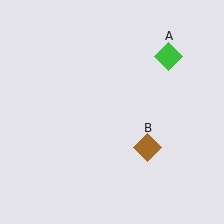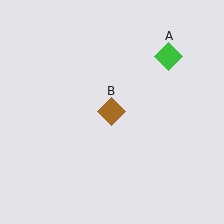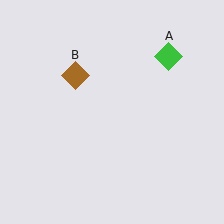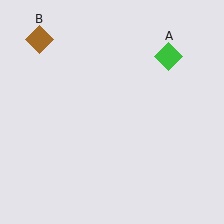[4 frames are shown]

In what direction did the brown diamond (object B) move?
The brown diamond (object B) moved up and to the left.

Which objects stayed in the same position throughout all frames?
Green diamond (object A) remained stationary.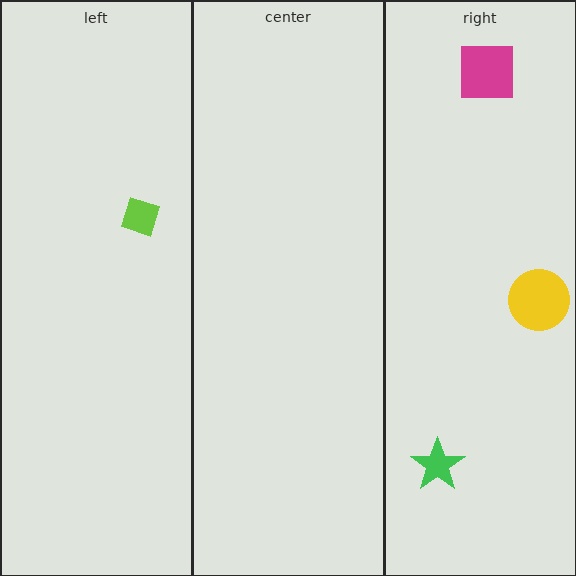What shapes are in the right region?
The magenta square, the green star, the yellow circle.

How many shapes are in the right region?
3.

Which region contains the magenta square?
The right region.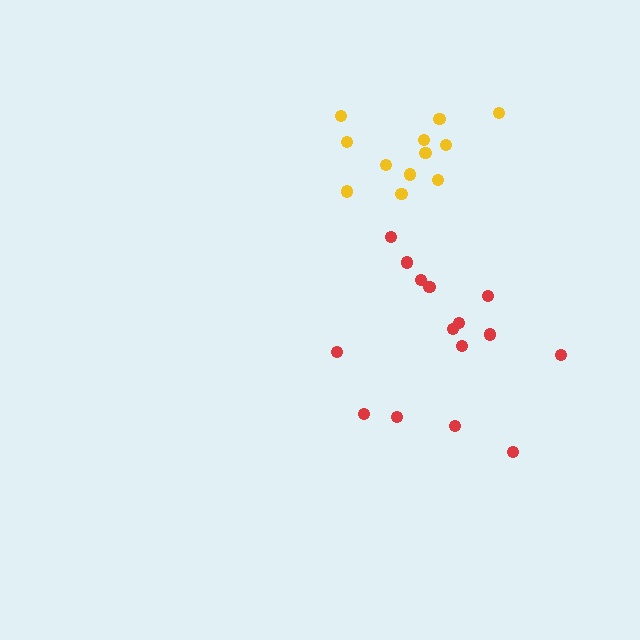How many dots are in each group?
Group 1: 15 dots, Group 2: 12 dots (27 total).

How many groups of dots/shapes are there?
There are 2 groups.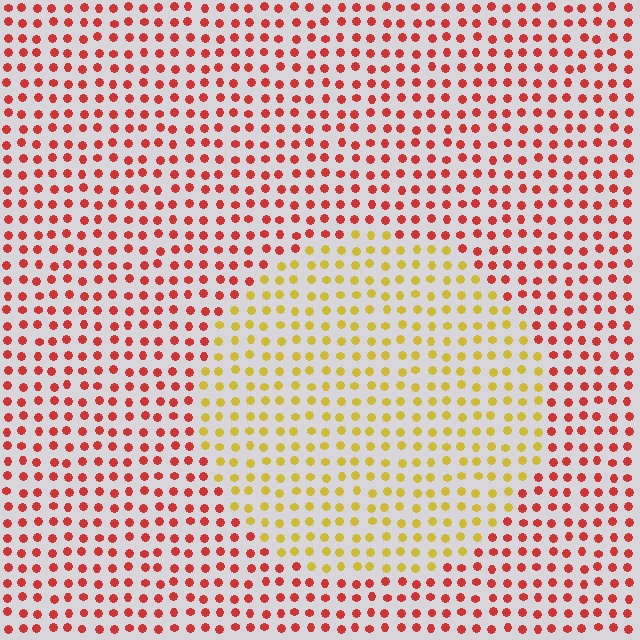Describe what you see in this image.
The image is filled with small red elements in a uniform arrangement. A circle-shaped region is visible where the elements are tinted to a slightly different hue, forming a subtle color boundary.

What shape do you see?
I see a circle.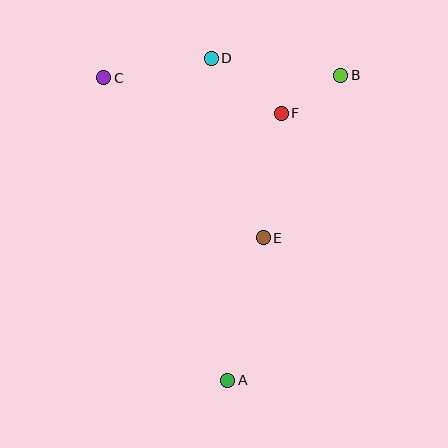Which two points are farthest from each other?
Points A and C are farthest from each other.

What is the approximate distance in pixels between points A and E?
The distance between A and E is approximately 147 pixels.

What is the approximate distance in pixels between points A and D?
The distance between A and D is approximately 322 pixels.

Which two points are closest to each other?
Points B and F are closest to each other.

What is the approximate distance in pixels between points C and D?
The distance between C and D is approximately 109 pixels.